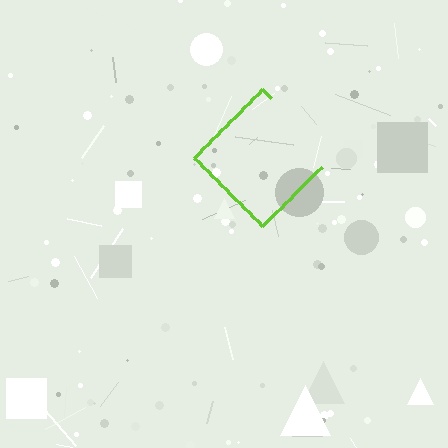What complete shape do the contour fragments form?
The contour fragments form a diamond.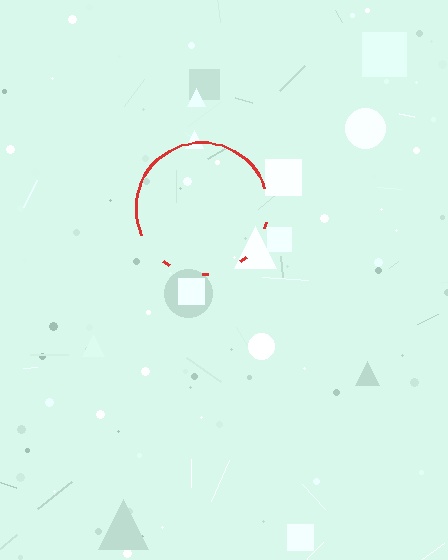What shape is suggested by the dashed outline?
The dashed outline suggests a circle.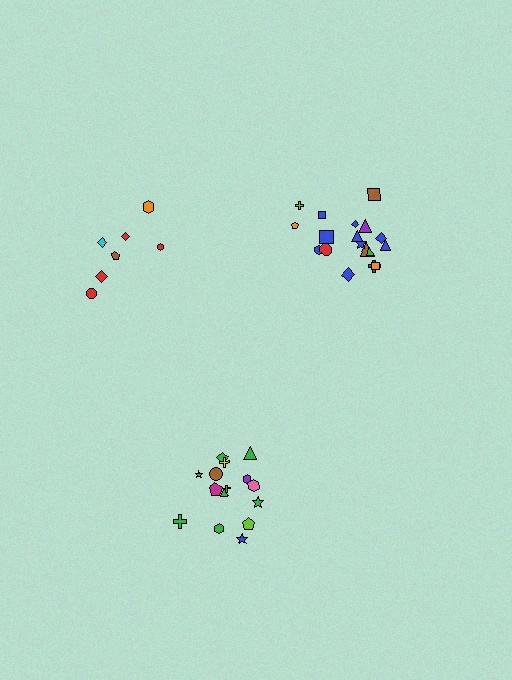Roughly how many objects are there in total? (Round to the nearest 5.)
Roughly 40 objects in total.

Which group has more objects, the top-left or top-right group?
The top-right group.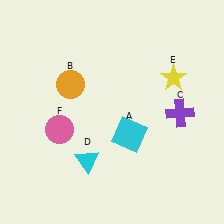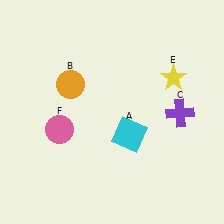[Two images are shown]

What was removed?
The cyan triangle (D) was removed in Image 2.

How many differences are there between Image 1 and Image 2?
There is 1 difference between the two images.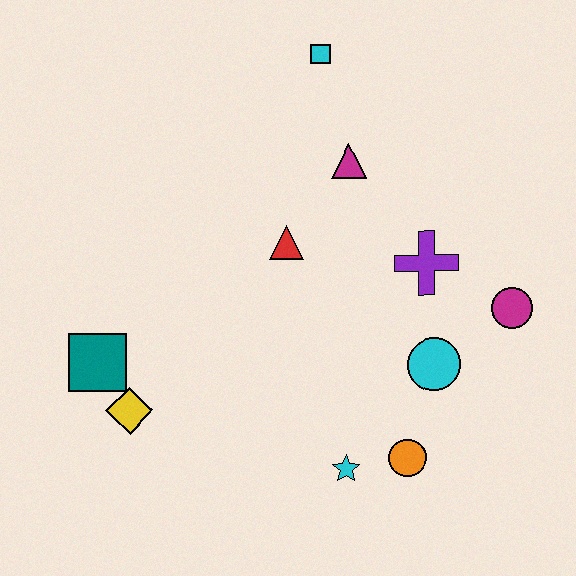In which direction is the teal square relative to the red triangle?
The teal square is to the left of the red triangle.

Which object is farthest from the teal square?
The magenta circle is farthest from the teal square.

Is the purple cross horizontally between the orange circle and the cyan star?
No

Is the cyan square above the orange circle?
Yes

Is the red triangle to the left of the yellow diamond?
No